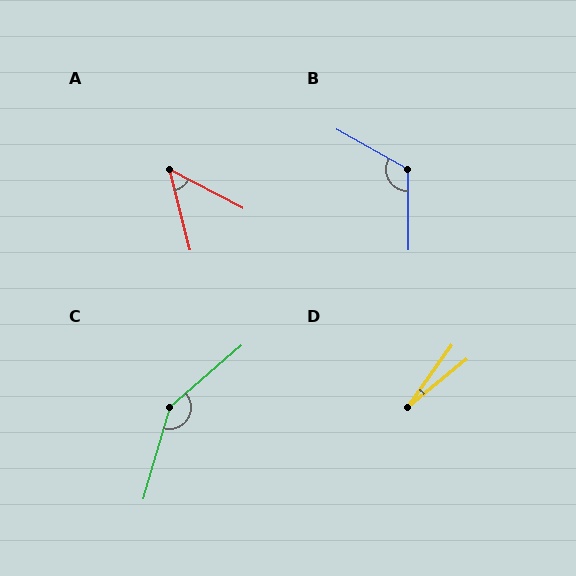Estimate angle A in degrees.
Approximately 48 degrees.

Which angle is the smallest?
D, at approximately 15 degrees.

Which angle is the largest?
C, at approximately 147 degrees.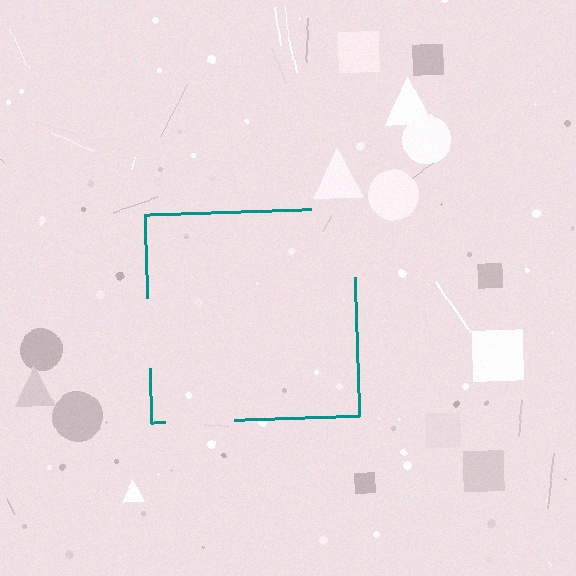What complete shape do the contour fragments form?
The contour fragments form a square.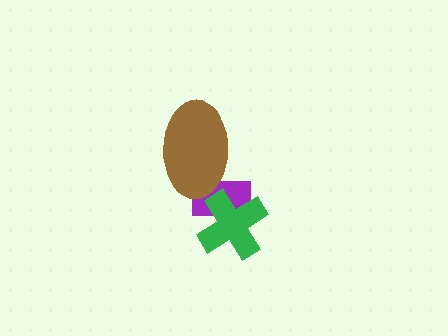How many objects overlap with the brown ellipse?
1 object overlaps with the brown ellipse.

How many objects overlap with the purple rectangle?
2 objects overlap with the purple rectangle.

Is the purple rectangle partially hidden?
Yes, it is partially covered by another shape.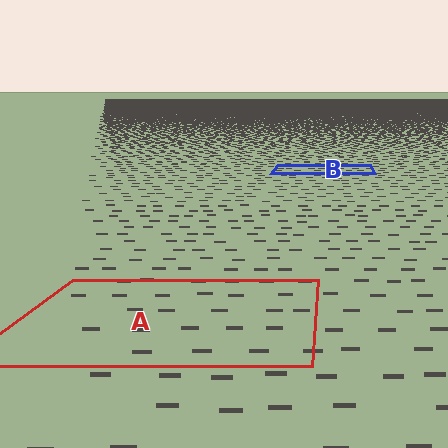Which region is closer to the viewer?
Region A is closer. The texture elements there are larger and more spread out.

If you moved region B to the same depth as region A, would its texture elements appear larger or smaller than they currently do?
They would appear larger. At a closer depth, the same texture elements are projected at a bigger on-screen size.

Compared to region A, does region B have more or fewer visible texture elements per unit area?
Region B has more texture elements per unit area — they are packed more densely because it is farther away.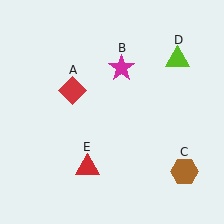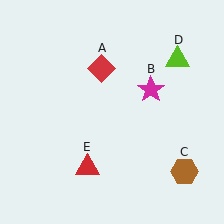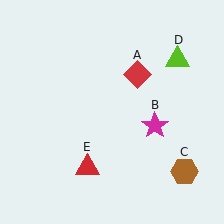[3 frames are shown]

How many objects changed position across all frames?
2 objects changed position: red diamond (object A), magenta star (object B).